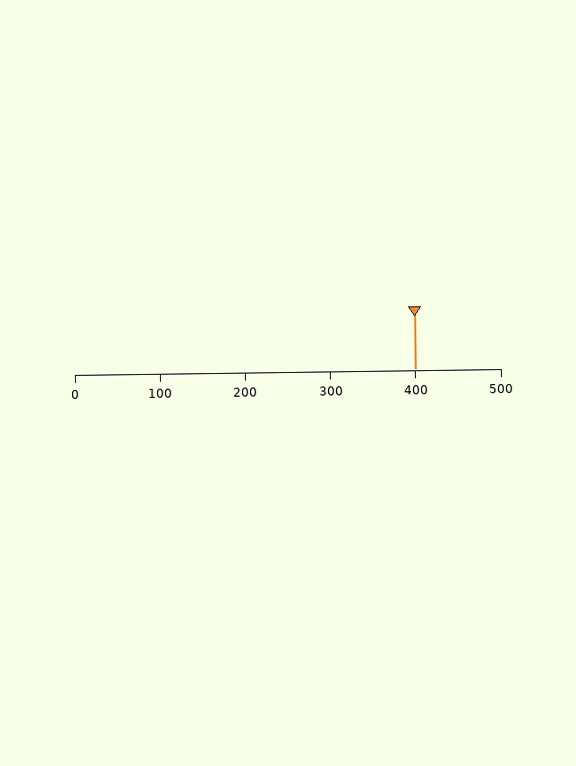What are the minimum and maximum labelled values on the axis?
The axis runs from 0 to 500.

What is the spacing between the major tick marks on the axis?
The major ticks are spaced 100 apart.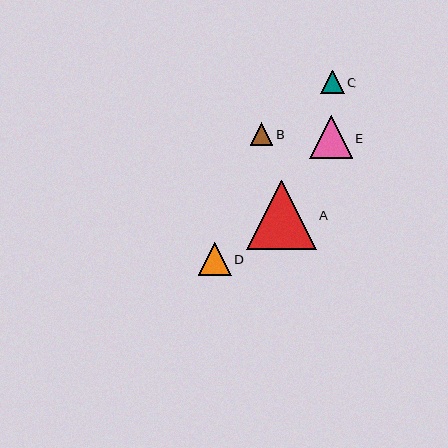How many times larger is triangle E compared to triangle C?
Triangle E is approximately 1.8 times the size of triangle C.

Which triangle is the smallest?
Triangle B is the smallest with a size of approximately 23 pixels.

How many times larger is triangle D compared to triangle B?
Triangle D is approximately 1.4 times the size of triangle B.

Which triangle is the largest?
Triangle A is the largest with a size of approximately 69 pixels.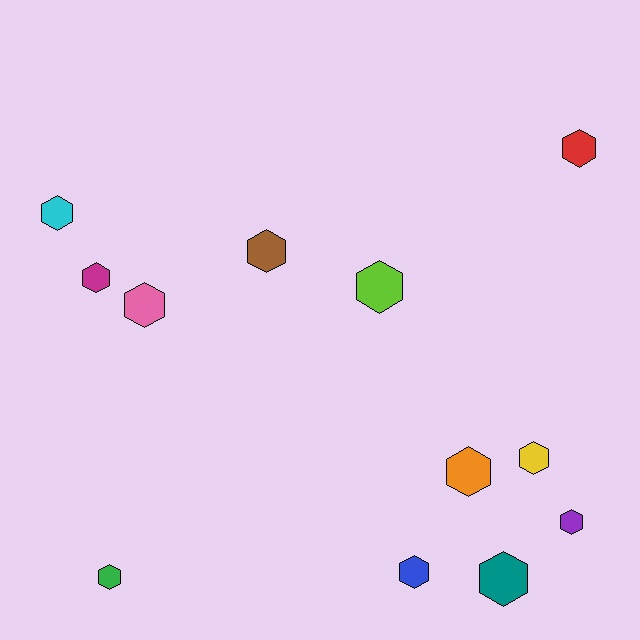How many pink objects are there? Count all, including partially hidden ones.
There is 1 pink object.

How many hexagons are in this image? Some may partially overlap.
There are 12 hexagons.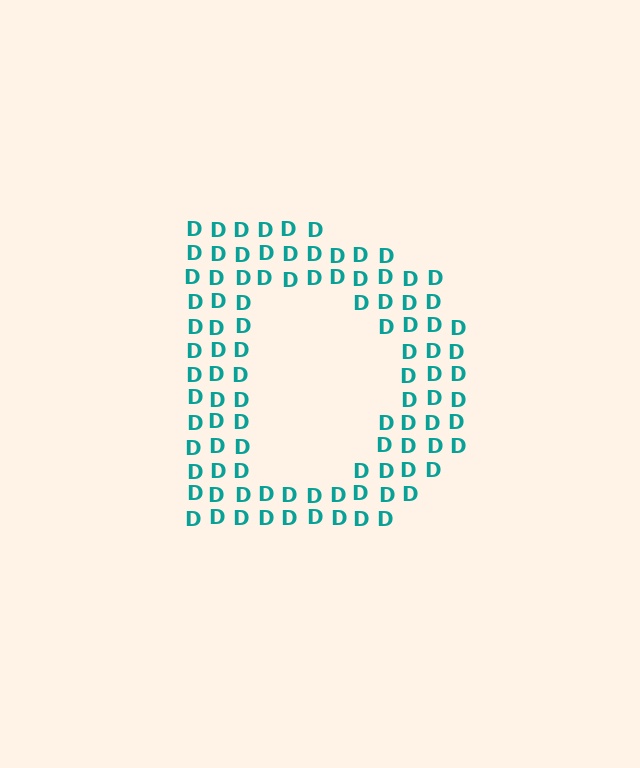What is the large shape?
The large shape is the letter D.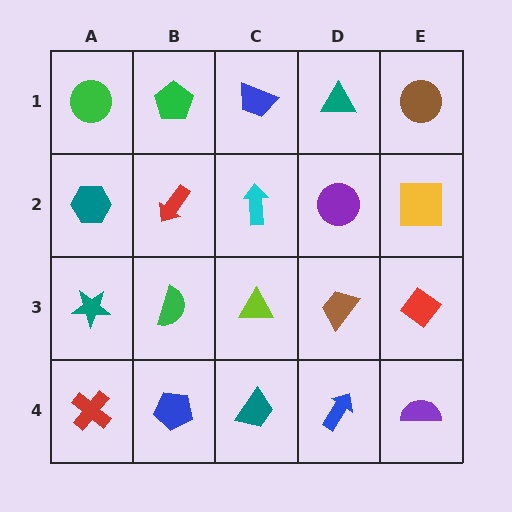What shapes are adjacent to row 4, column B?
A green semicircle (row 3, column B), a red cross (row 4, column A), a teal trapezoid (row 4, column C).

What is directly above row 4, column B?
A green semicircle.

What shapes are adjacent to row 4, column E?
A red diamond (row 3, column E), a blue arrow (row 4, column D).